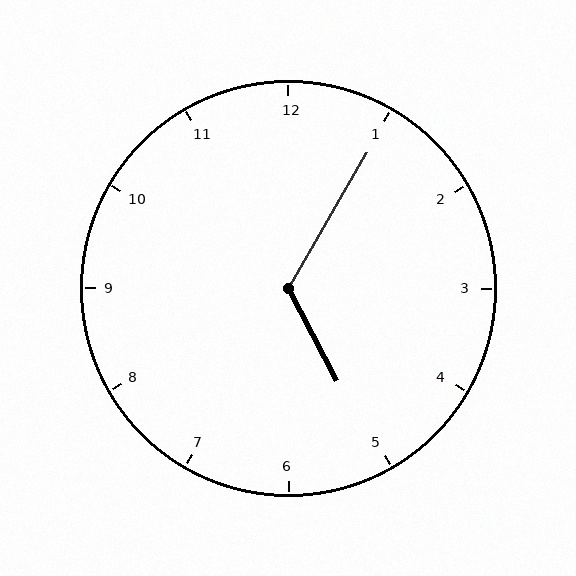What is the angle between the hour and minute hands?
Approximately 122 degrees.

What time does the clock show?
5:05.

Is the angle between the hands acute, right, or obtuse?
It is obtuse.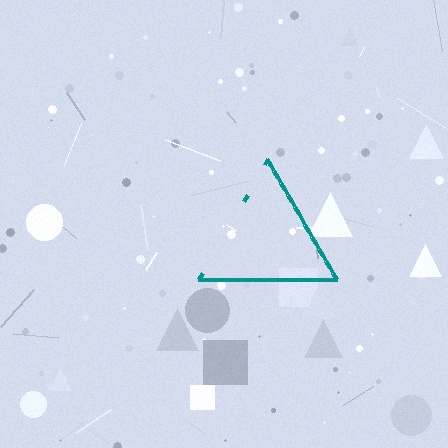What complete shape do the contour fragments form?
The contour fragments form a triangle.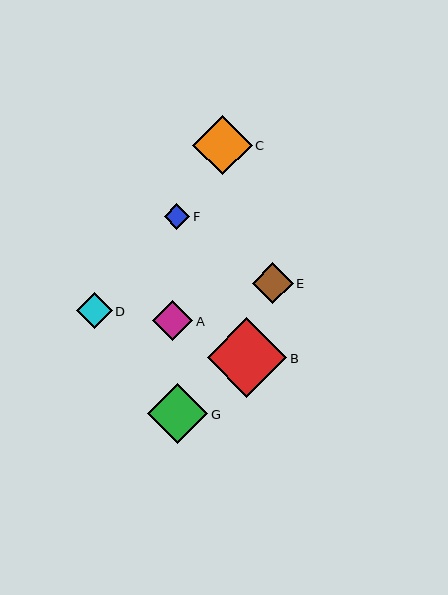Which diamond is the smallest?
Diamond F is the smallest with a size of approximately 26 pixels.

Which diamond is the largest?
Diamond B is the largest with a size of approximately 80 pixels.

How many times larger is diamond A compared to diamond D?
Diamond A is approximately 1.1 times the size of diamond D.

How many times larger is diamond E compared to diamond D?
Diamond E is approximately 1.1 times the size of diamond D.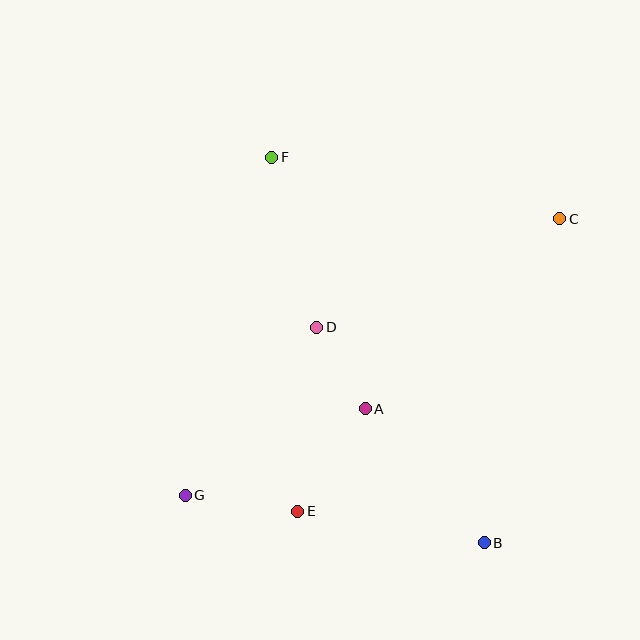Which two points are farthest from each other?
Points C and G are farthest from each other.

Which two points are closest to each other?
Points A and D are closest to each other.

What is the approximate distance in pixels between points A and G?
The distance between A and G is approximately 200 pixels.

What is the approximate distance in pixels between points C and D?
The distance between C and D is approximately 266 pixels.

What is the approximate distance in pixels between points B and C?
The distance between B and C is approximately 333 pixels.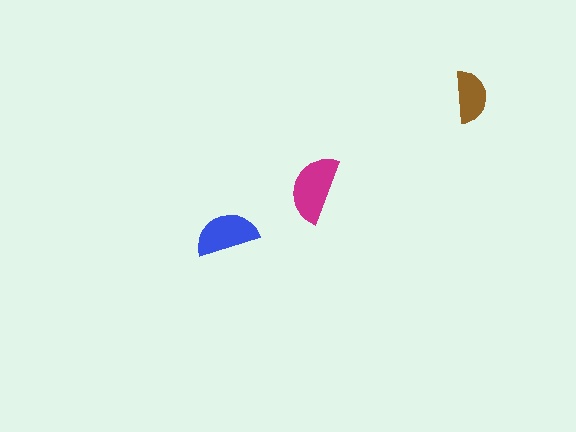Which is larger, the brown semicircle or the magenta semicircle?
The magenta one.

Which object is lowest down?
The blue semicircle is bottommost.